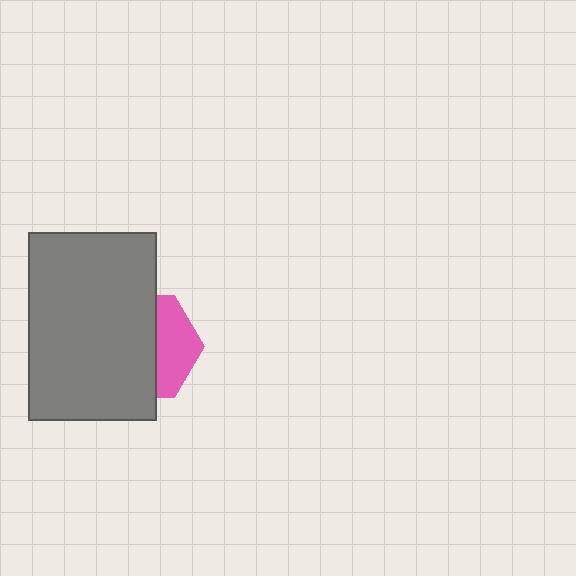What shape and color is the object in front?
The object in front is a gray rectangle.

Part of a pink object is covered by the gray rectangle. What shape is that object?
It is a hexagon.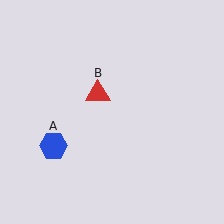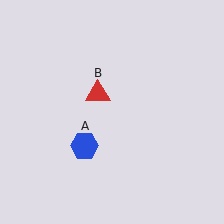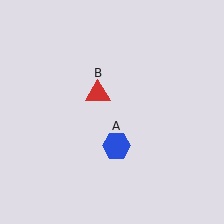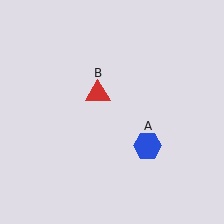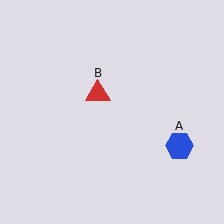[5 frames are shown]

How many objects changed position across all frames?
1 object changed position: blue hexagon (object A).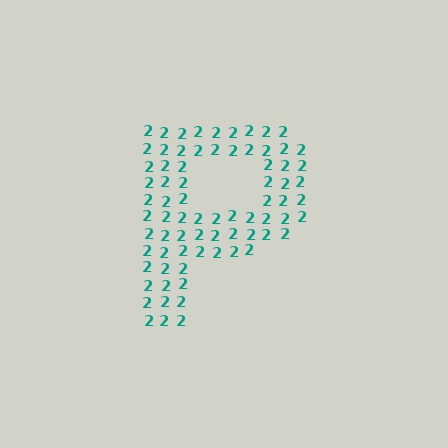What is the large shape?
The large shape is the letter P.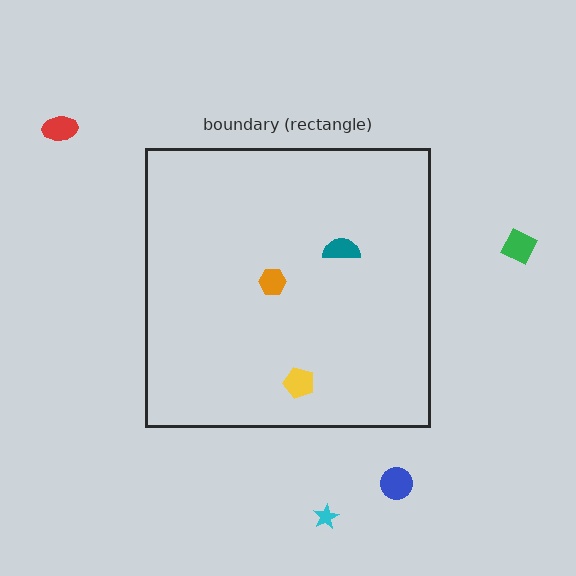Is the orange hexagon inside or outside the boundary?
Inside.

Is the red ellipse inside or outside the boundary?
Outside.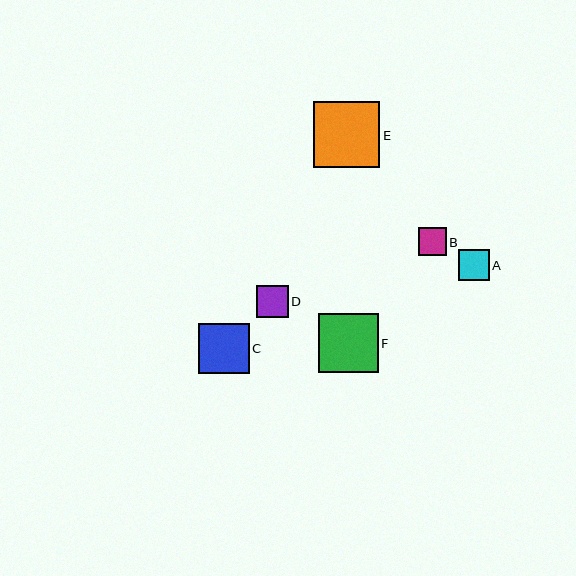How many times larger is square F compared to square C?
Square F is approximately 1.2 times the size of square C.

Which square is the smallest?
Square B is the smallest with a size of approximately 28 pixels.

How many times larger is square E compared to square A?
Square E is approximately 2.1 times the size of square A.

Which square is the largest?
Square E is the largest with a size of approximately 66 pixels.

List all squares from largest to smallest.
From largest to smallest: E, F, C, D, A, B.